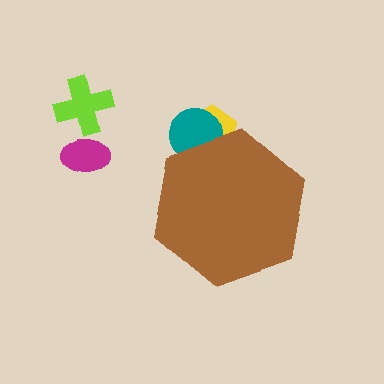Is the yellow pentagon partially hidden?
Yes, the yellow pentagon is partially hidden behind the brown hexagon.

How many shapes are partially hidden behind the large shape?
2 shapes are partially hidden.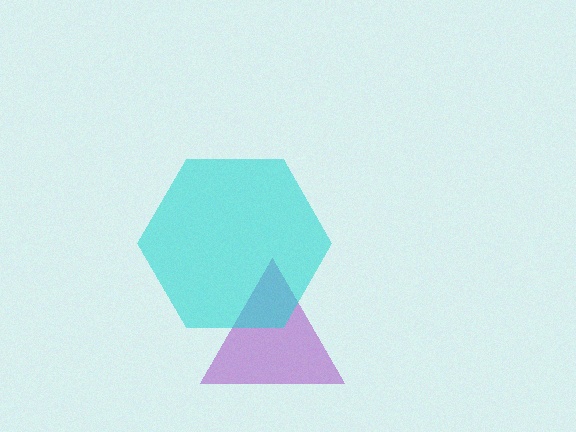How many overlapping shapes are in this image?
There are 2 overlapping shapes in the image.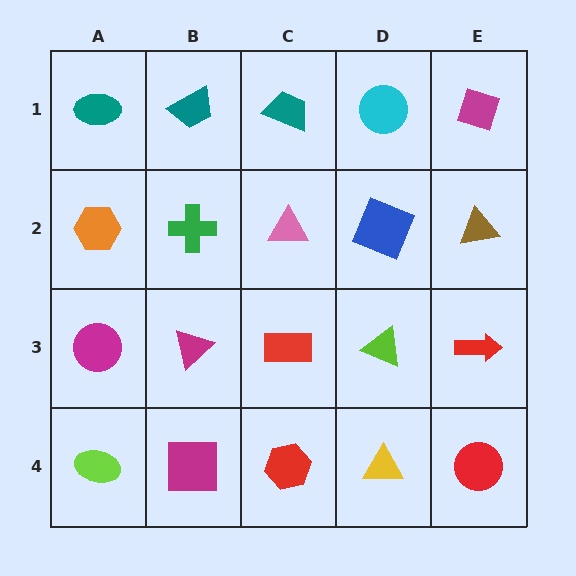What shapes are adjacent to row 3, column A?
An orange hexagon (row 2, column A), a lime ellipse (row 4, column A), a magenta triangle (row 3, column B).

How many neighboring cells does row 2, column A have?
3.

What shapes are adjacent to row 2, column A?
A teal ellipse (row 1, column A), a magenta circle (row 3, column A), a green cross (row 2, column B).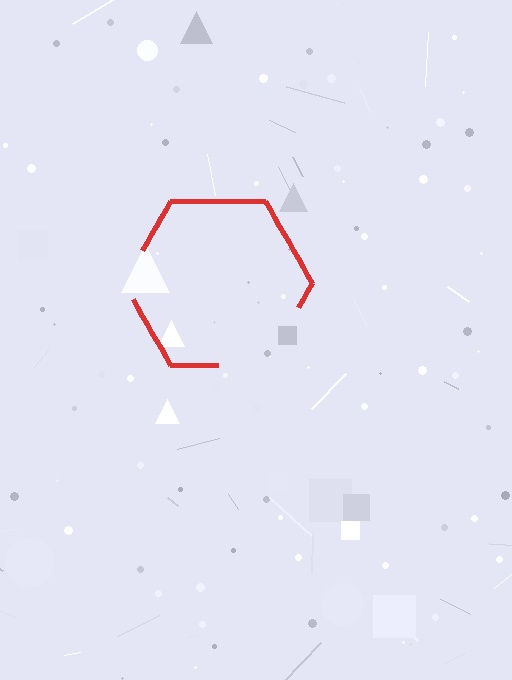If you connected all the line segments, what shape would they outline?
They would outline a hexagon.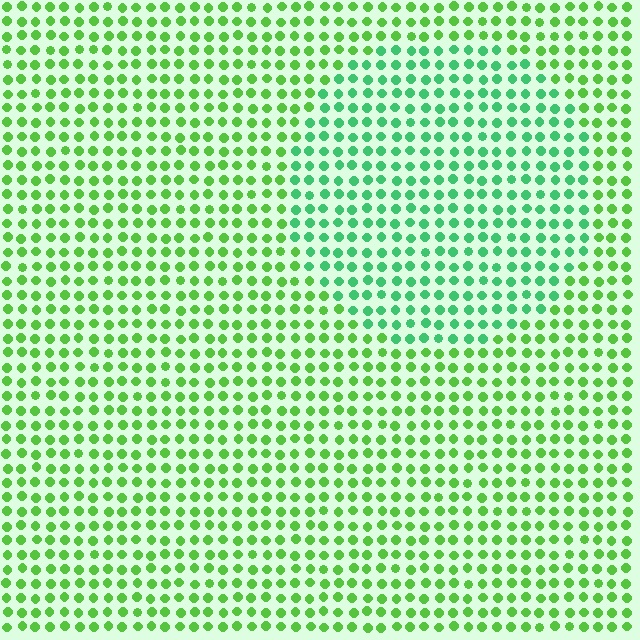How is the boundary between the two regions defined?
The boundary is defined purely by a slight shift in hue (about 32 degrees). Spacing, size, and orientation are identical on both sides.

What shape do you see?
I see a circle.